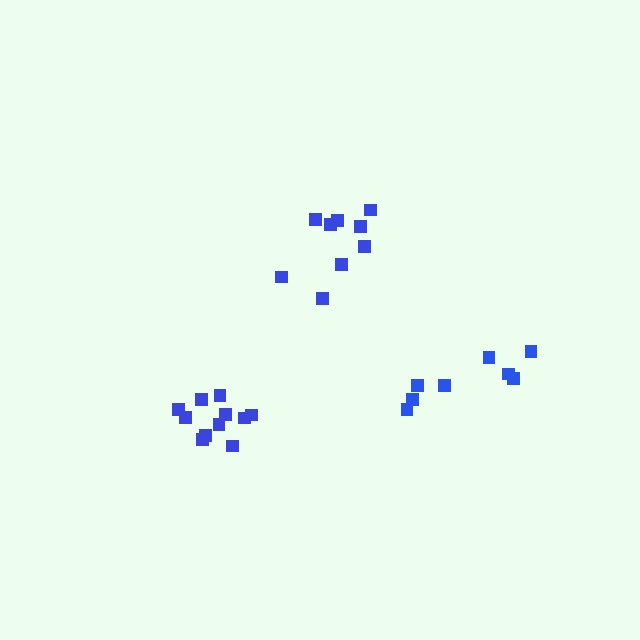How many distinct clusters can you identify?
There are 3 distinct clusters.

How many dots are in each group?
Group 1: 11 dots, Group 2: 8 dots, Group 3: 9 dots (28 total).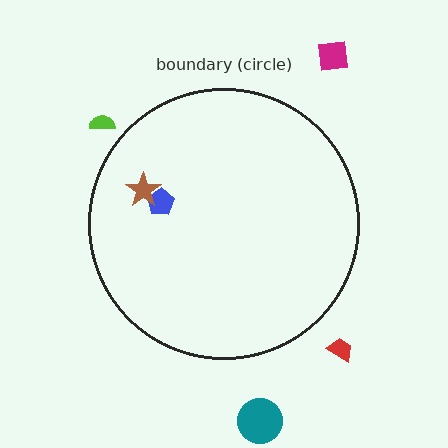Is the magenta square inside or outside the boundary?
Outside.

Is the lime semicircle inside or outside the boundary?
Outside.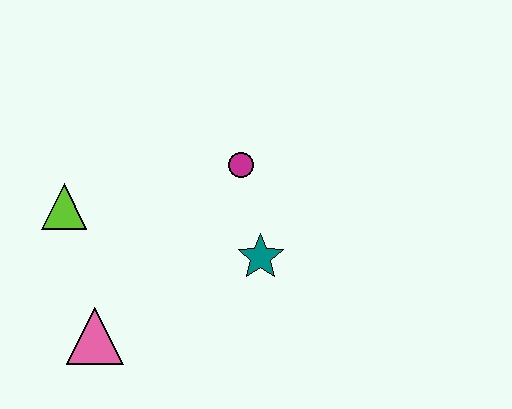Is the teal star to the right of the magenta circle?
Yes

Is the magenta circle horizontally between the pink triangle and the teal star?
Yes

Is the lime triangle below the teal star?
No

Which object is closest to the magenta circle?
The teal star is closest to the magenta circle.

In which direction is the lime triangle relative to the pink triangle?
The lime triangle is above the pink triangle.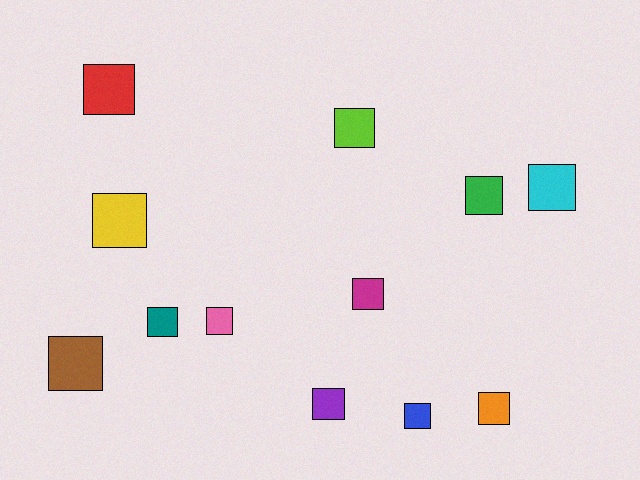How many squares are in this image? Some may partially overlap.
There are 12 squares.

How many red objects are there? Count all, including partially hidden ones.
There is 1 red object.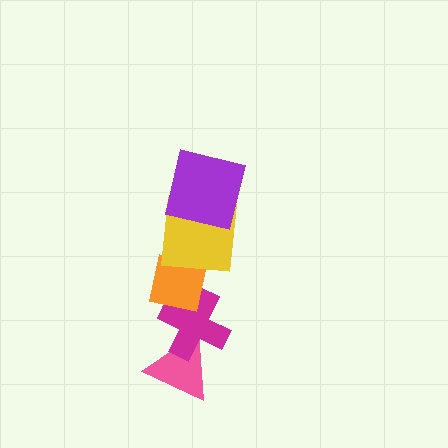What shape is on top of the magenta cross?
The orange square is on top of the magenta cross.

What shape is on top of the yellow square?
The purple square is on top of the yellow square.